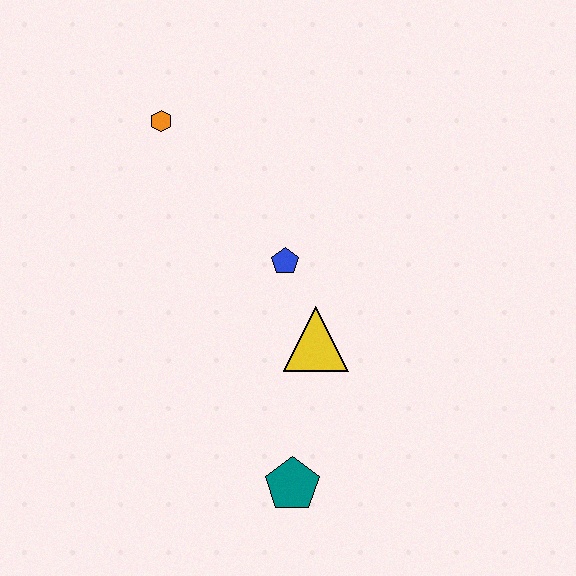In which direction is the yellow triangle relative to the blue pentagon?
The yellow triangle is below the blue pentagon.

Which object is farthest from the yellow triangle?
The orange hexagon is farthest from the yellow triangle.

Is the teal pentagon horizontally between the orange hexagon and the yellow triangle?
Yes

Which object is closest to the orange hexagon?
The blue pentagon is closest to the orange hexagon.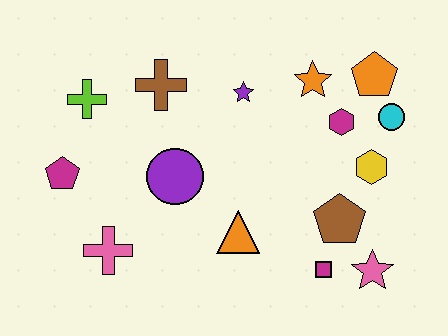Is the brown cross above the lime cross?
Yes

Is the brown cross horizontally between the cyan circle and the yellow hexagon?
No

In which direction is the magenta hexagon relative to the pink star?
The magenta hexagon is above the pink star.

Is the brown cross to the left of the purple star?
Yes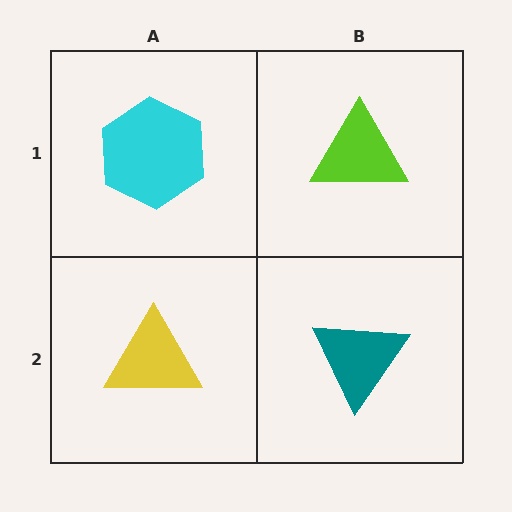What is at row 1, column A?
A cyan hexagon.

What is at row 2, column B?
A teal triangle.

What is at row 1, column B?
A lime triangle.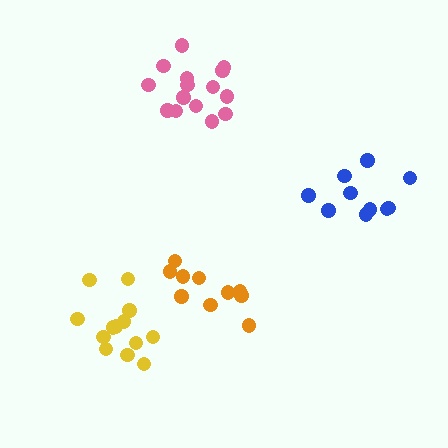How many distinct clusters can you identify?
There are 4 distinct clusters.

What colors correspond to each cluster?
The clusters are colored: yellow, blue, orange, pink.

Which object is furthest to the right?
The blue cluster is rightmost.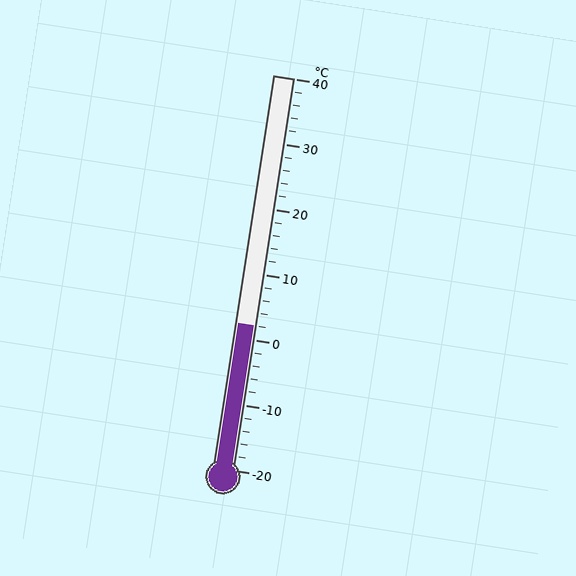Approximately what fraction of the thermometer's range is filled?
The thermometer is filled to approximately 35% of its range.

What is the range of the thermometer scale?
The thermometer scale ranges from -20°C to 40°C.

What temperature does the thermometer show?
The thermometer shows approximately 2°C.